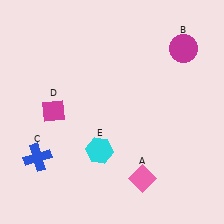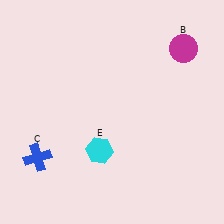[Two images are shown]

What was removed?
The magenta diamond (D), the pink diamond (A) were removed in Image 2.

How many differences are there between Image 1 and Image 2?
There are 2 differences between the two images.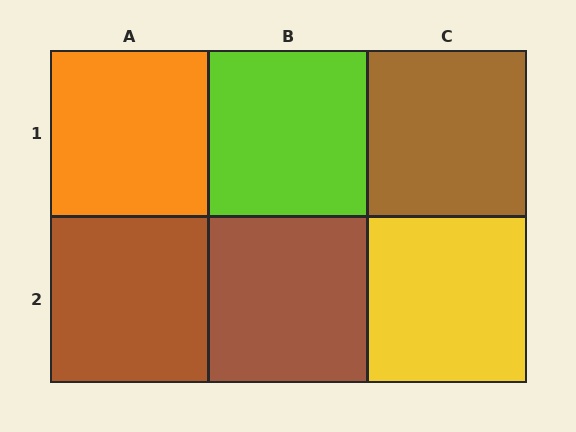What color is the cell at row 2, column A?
Brown.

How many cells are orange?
1 cell is orange.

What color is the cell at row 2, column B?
Brown.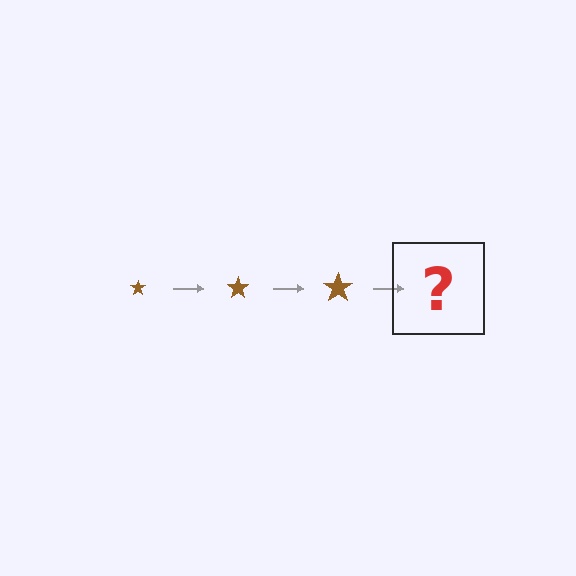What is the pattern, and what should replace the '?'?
The pattern is that the star gets progressively larger each step. The '?' should be a brown star, larger than the previous one.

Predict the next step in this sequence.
The next step is a brown star, larger than the previous one.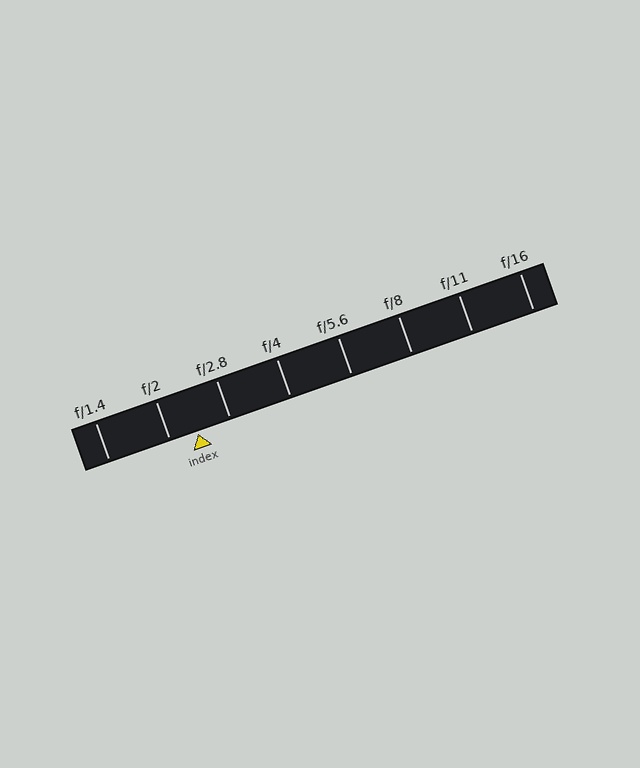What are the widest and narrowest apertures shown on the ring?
The widest aperture shown is f/1.4 and the narrowest is f/16.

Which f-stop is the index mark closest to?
The index mark is closest to f/2.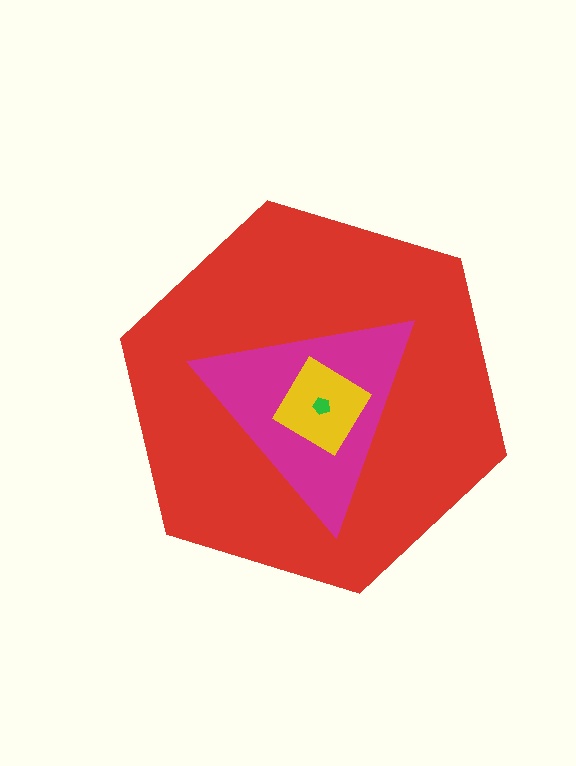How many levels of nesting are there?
4.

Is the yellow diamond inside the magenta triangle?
Yes.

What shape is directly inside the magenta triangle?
The yellow diamond.